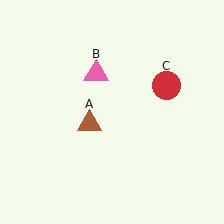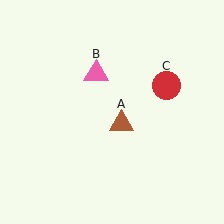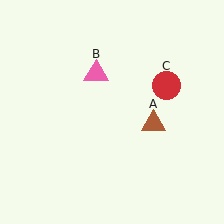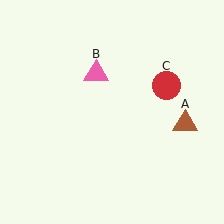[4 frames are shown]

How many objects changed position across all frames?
1 object changed position: brown triangle (object A).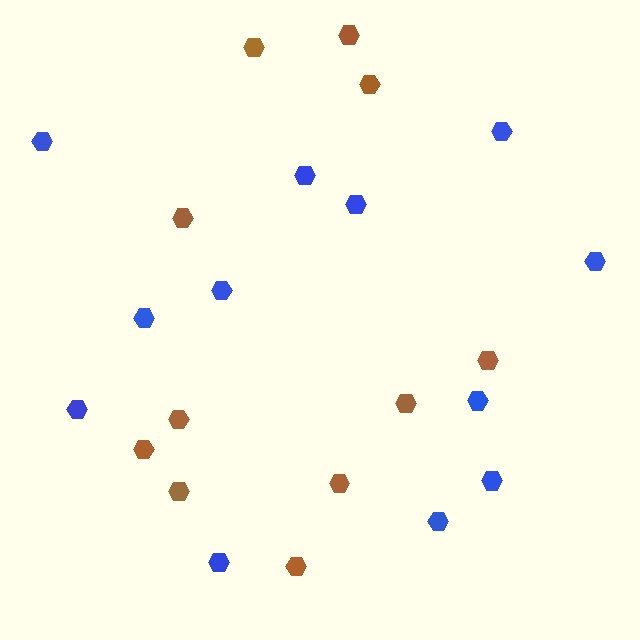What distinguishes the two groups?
There are 2 groups: one group of blue hexagons (12) and one group of brown hexagons (11).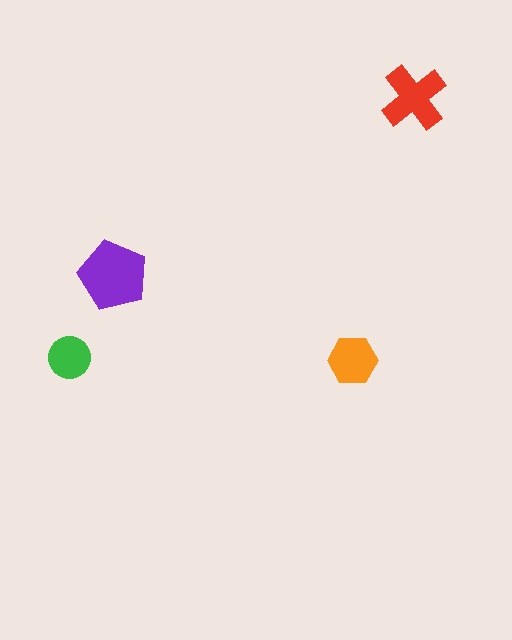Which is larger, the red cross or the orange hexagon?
The red cross.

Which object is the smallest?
The green circle.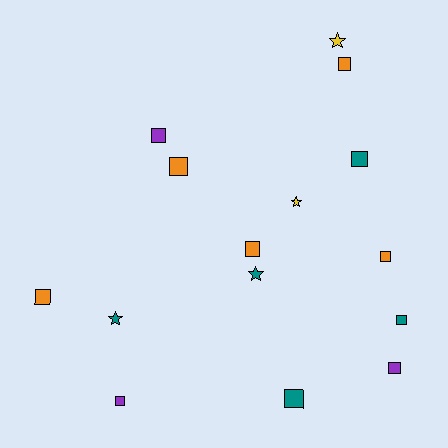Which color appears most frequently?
Teal, with 5 objects.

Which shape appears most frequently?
Square, with 11 objects.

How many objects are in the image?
There are 15 objects.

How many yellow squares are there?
There are no yellow squares.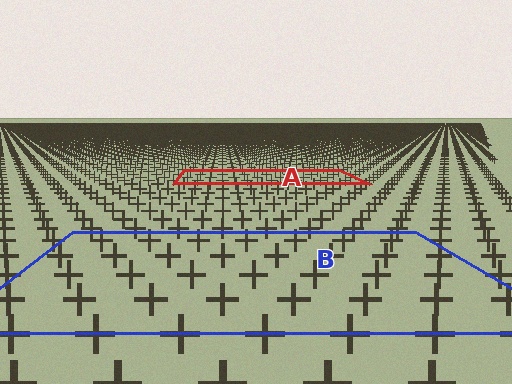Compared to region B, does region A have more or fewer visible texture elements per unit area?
Region A has more texture elements per unit area — they are packed more densely because it is farther away.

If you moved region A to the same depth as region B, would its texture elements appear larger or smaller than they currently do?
They would appear larger. At a closer depth, the same texture elements are projected at a bigger on-screen size.